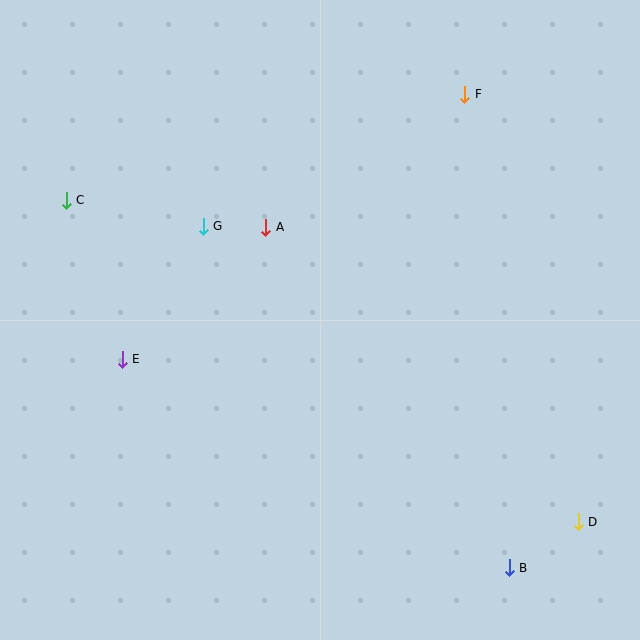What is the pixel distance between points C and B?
The distance between C and B is 576 pixels.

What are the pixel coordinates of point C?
Point C is at (66, 200).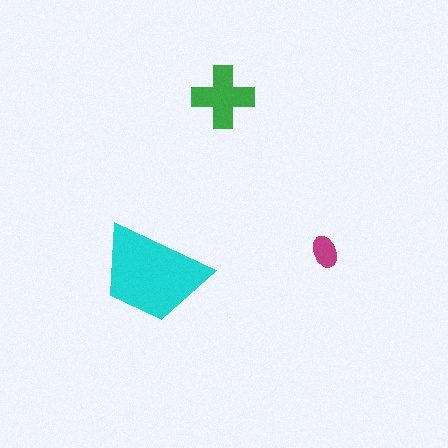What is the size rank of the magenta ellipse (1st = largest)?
3rd.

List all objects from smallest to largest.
The magenta ellipse, the green cross, the cyan trapezoid.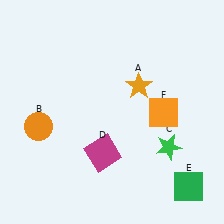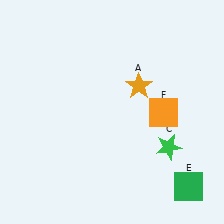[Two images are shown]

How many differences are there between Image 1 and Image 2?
There are 2 differences between the two images.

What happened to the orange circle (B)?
The orange circle (B) was removed in Image 2. It was in the bottom-left area of Image 1.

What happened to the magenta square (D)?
The magenta square (D) was removed in Image 2. It was in the bottom-left area of Image 1.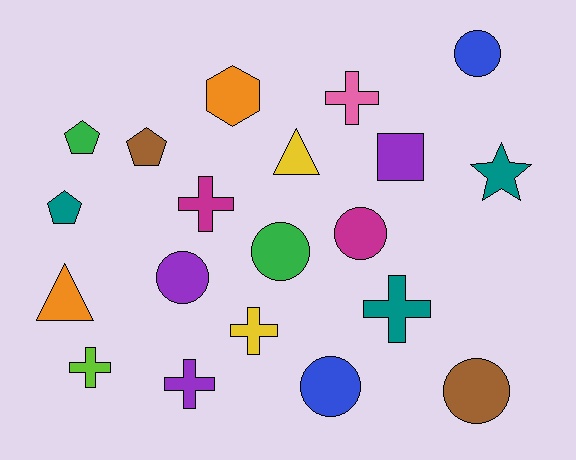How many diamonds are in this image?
There are no diamonds.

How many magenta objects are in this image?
There are 2 magenta objects.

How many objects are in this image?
There are 20 objects.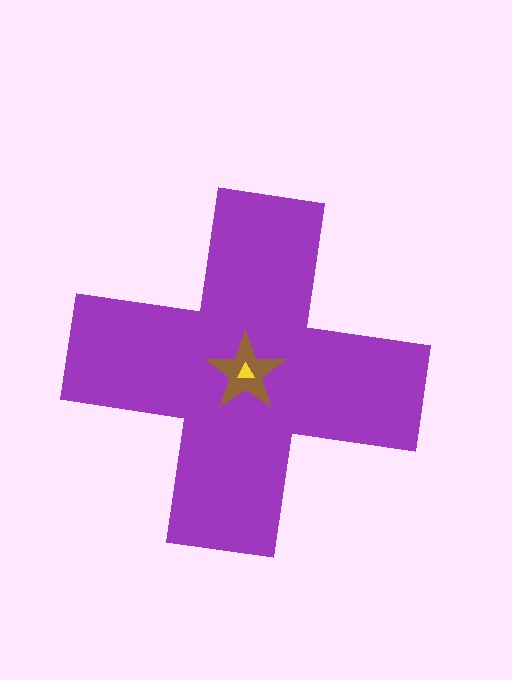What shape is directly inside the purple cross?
The brown star.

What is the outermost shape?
The purple cross.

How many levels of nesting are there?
3.